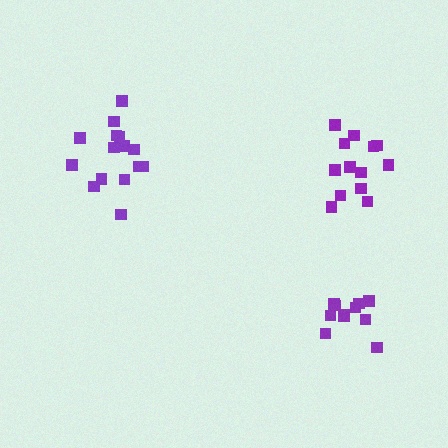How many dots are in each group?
Group 1: 16 dots, Group 2: 12 dots, Group 3: 13 dots (41 total).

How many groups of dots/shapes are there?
There are 3 groups.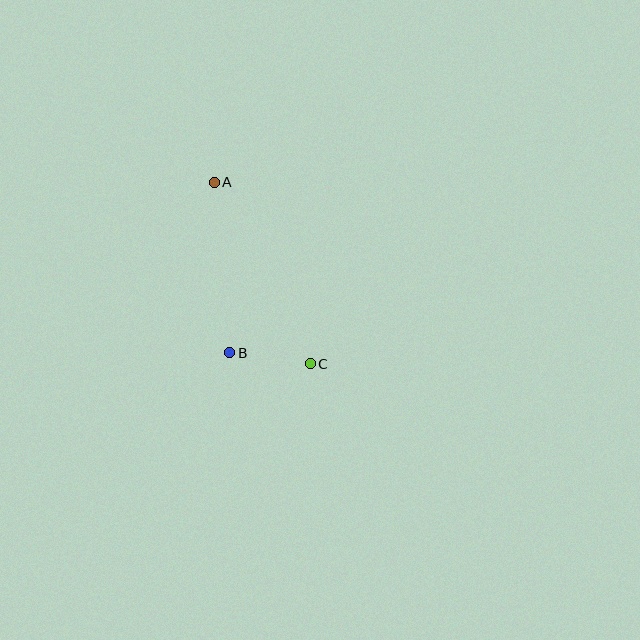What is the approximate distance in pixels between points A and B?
The distance between A and B is approximately 171 pixels.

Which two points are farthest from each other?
Points A and C are farthest from each other.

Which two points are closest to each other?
Points B and C are closest to each other.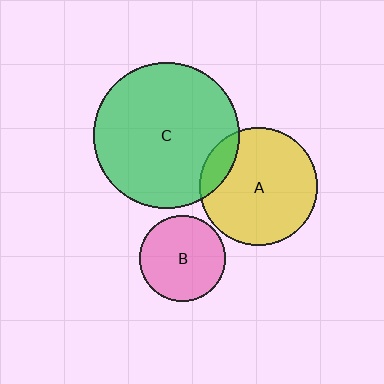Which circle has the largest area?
Circle C (green).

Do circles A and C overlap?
Yes.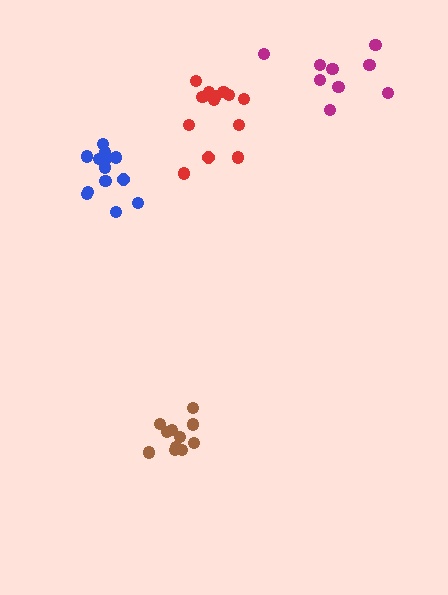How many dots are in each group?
Group 1: 13 dots, Group 2: 9 dots, Group 3: 11 dots, Group 4: 13 dots (46 total).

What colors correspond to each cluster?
The clusters are colored: blue, magenta, brown, red.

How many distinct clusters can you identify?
There are 4 distinct clusters.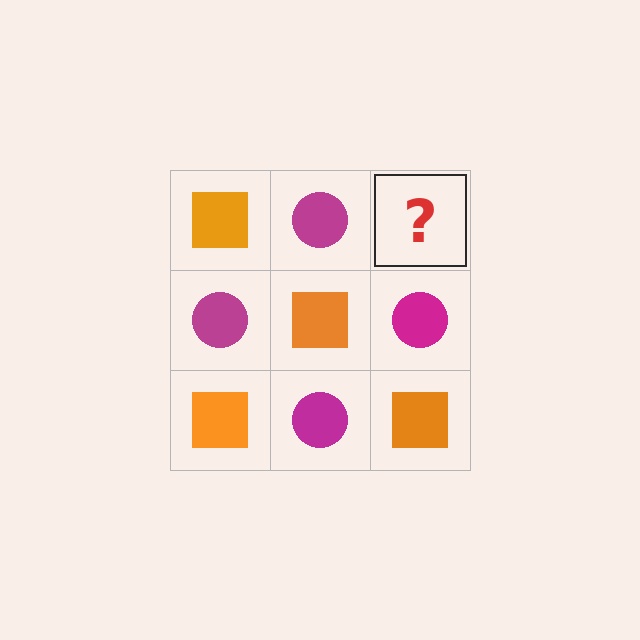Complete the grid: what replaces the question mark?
The question mark should be replaced with an orange square.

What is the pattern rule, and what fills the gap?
The rule is that it alternates orange square and magenta circle in a checkerboard pattern. The gap should be filled with an orange square.